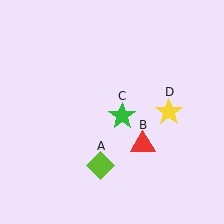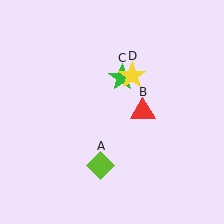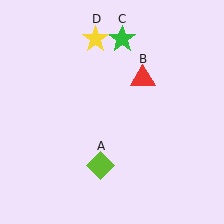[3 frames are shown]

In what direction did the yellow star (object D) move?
The yellow star (object D) moved up and to the left.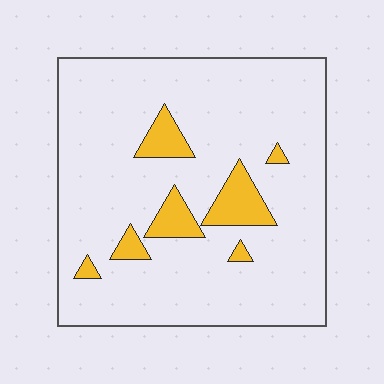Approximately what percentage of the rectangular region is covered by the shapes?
Approximately 10%.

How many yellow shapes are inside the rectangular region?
7.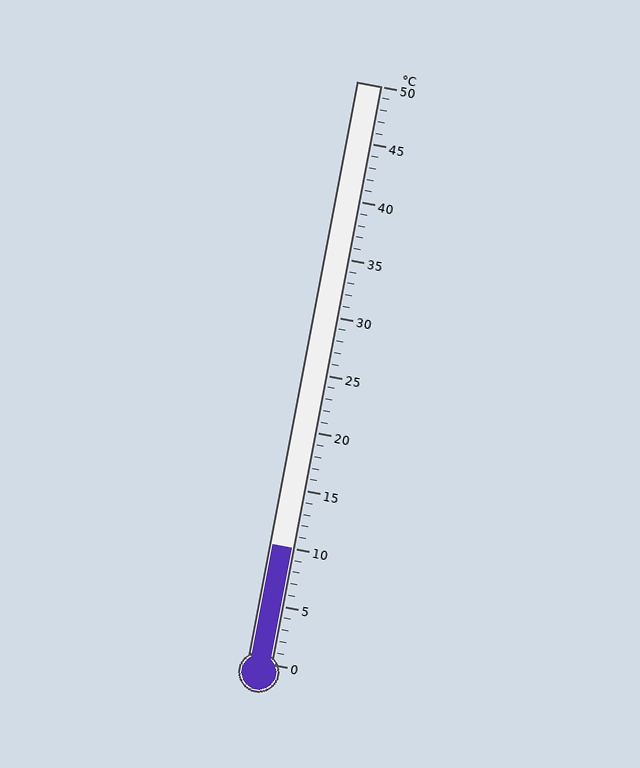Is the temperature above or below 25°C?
The temperature is below 25°C.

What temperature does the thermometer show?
The thermometer shows approximately 10°C.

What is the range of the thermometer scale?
The thermometer scale ranges from 0°C to 50°C.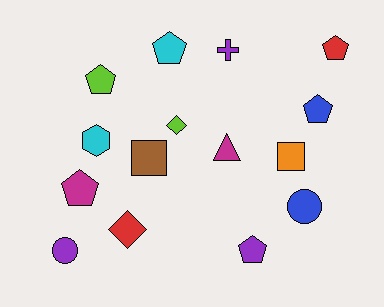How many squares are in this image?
There are 2 squares.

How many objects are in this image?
There are 15 objects.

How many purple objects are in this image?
There are 3 purple objects.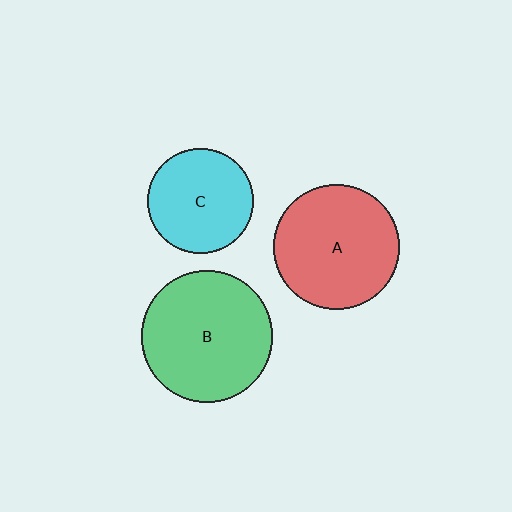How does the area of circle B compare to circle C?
Approximately 1.6 times.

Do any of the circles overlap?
No, none of the circles overlap.